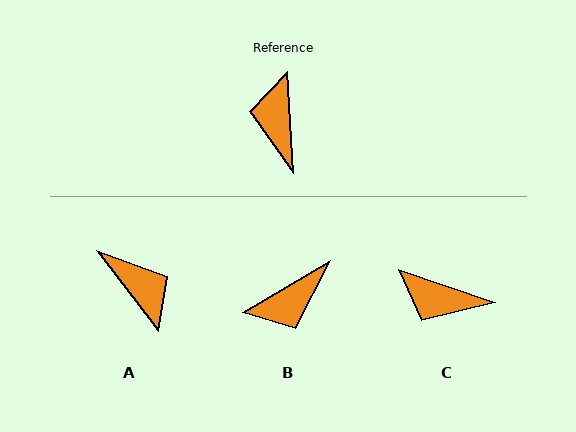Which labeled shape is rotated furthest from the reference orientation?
A, about 146 degrees away.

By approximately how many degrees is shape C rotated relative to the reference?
Approximately 68 degrees counter-clockwise.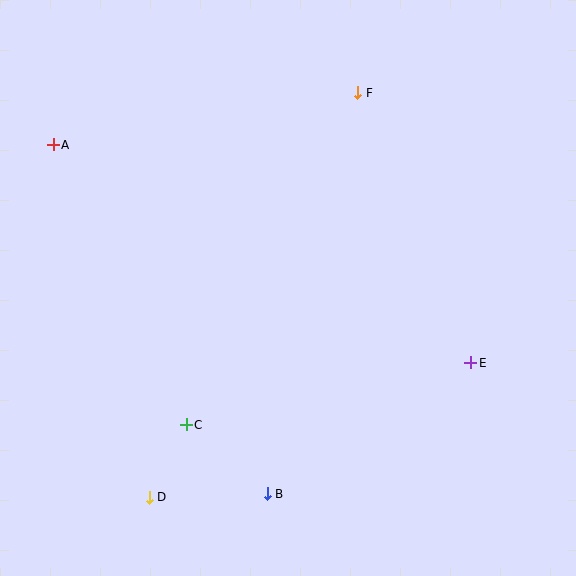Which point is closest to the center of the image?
Point C at (186, 425) is closest to the center.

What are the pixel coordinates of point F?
Point F is at (358, 93).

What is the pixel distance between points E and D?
The distance between E and D is 349 pixels.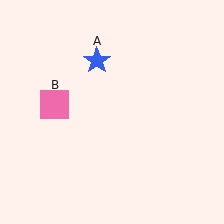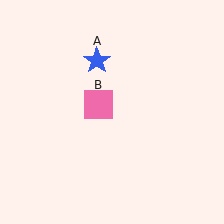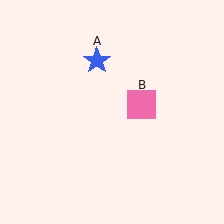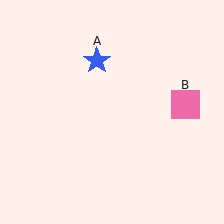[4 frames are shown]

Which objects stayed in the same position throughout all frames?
Blue star (object A) remained stationary.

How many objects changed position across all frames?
1 object changed position: pink square (object B).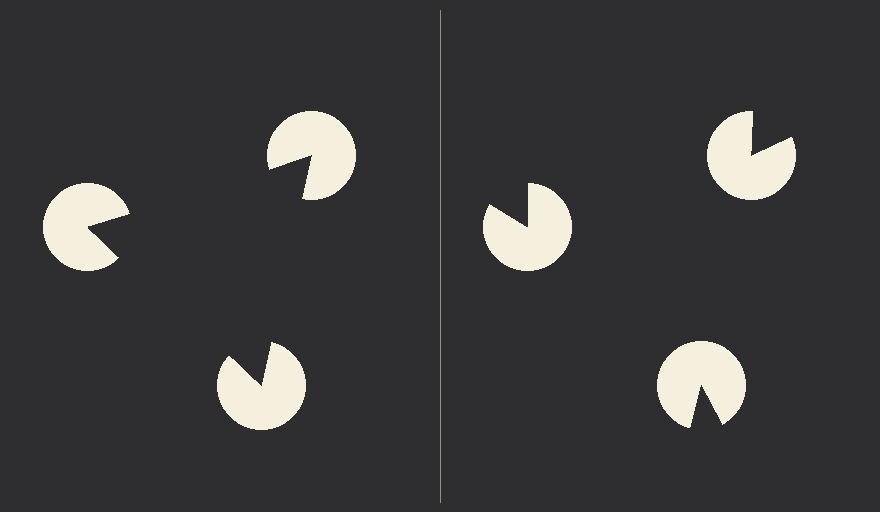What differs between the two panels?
The pac-man discs are positioned identically on both sides; only the wedge orientations differ. On the left they align to a triangle; on the right they are misaligned.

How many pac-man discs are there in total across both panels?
6 — 3 on each side.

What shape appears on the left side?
An illusory triangle.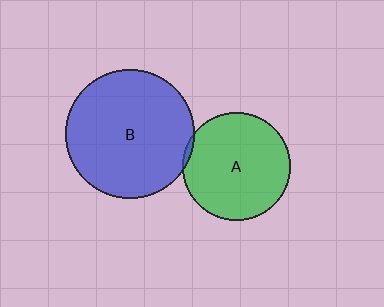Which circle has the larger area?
Circle B (blue).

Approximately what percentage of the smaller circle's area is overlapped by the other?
Approximately 5%.